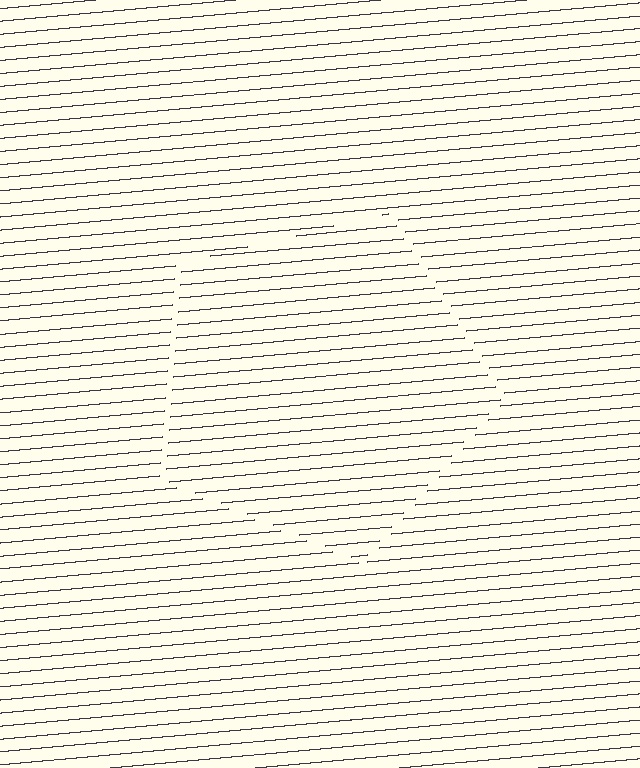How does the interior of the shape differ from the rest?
The interior of the shape contains the same grating, shifted by half a period — the contour is defined by the phase discontinuity where line-ends from the inner and outer gratings abut.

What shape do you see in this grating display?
An illusory pentagon. The interior of the shape contains the same grating, shifted by half a period — the contour is defined by the phase discontinuity where line-ends from the inner and outer gratings abut.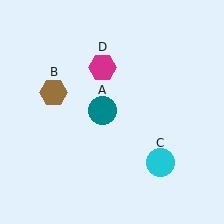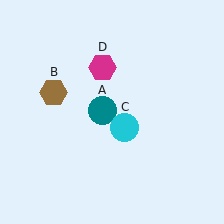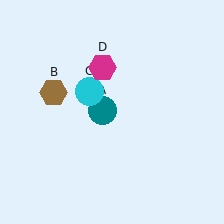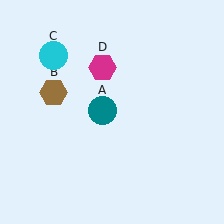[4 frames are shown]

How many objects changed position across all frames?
1 object changed position: cyan circle (object C).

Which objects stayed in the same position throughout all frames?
Teal circle (object A) and brown hexagon (object B) and magenta hexagon (object D) remained stationary.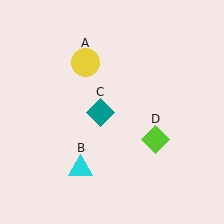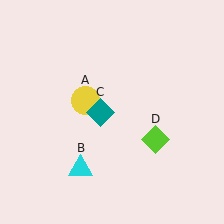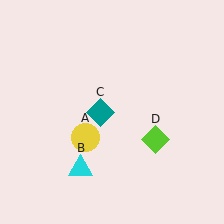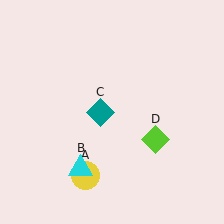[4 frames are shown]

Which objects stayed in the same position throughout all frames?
Cyan triangle (object B) and teal diamond (object C) and lime diamond (object D) remained stationary.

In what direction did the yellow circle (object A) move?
The yellow circle (object A) moved down.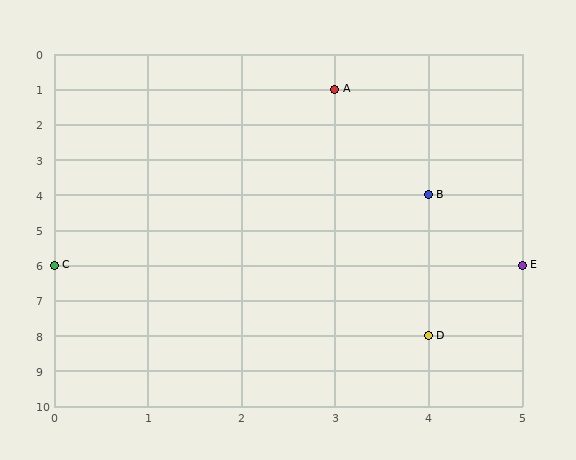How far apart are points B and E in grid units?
Points B and E are 1 column and 2 rows apart (about 2.2 grid units diagonally).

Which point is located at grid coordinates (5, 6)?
Point E is at (5, 6).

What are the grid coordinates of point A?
Point A is at grid coordinates (3, 1).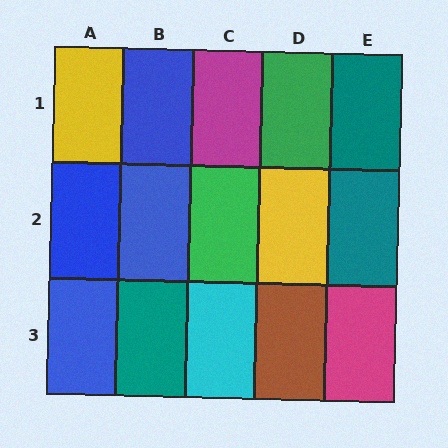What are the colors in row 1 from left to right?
Yellow, blue, magenta, green, teal.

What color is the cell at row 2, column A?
Blue.